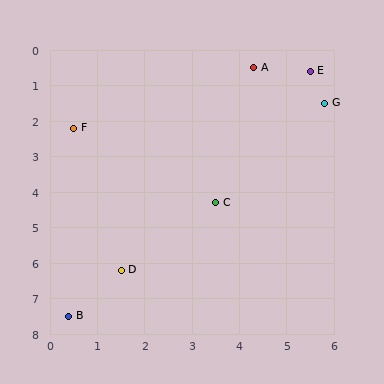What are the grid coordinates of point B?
Point B is at approximately (0.4, 7.5).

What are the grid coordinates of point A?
Point A is at approximately (4.3, 0.5).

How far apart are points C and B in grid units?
Points C and B are about 4.5 grid units apart.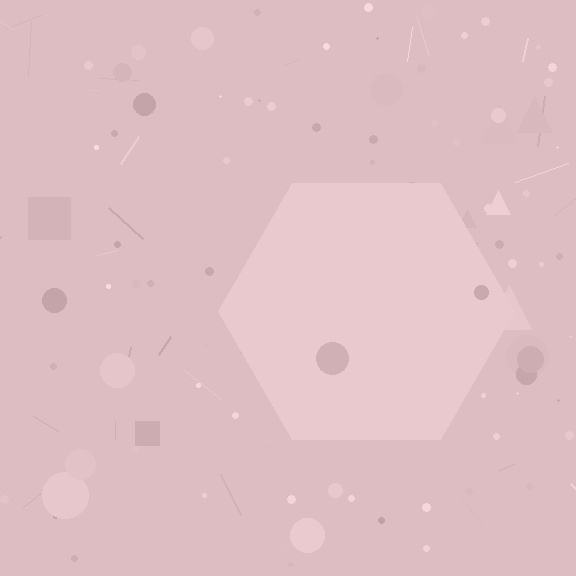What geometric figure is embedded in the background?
A hexagon is embedded in the background.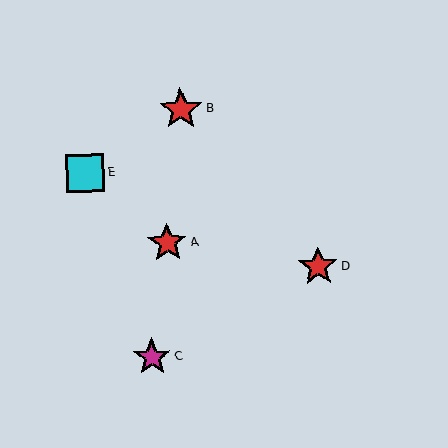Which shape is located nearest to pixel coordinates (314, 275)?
The red star (labeled D) at (318, 266) is nearest to that location.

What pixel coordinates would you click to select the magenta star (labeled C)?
Click at (152, 357) to select the magenta star C.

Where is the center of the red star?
The center of the red star is at (167, 243).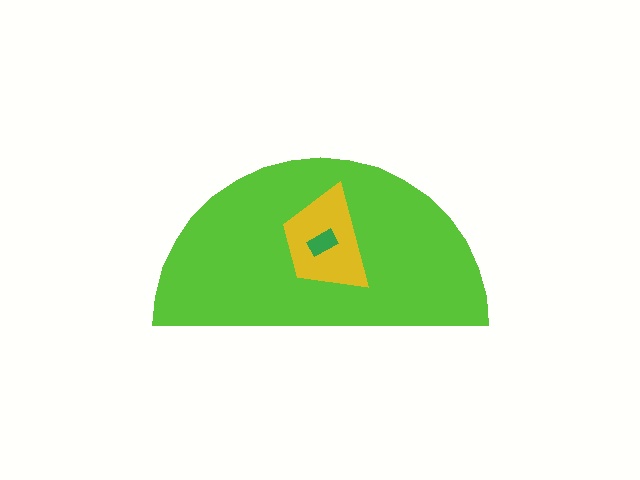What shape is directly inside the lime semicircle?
The yellow trapezoid.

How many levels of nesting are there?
3.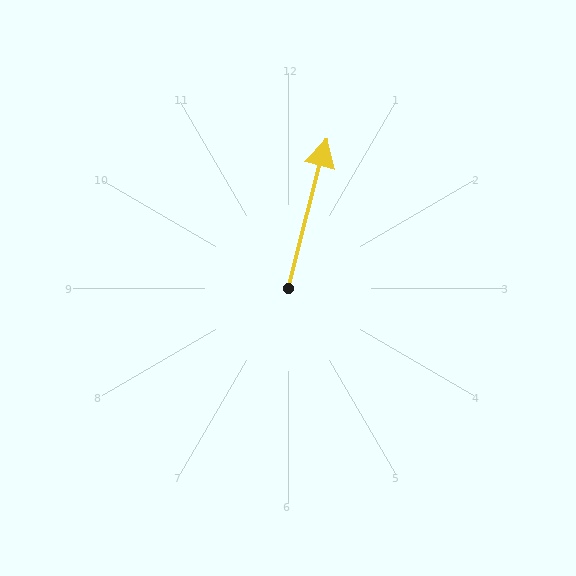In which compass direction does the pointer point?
North.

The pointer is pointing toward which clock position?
Roughly 12 o'clock.